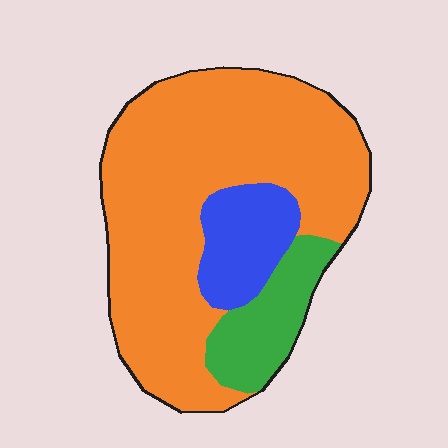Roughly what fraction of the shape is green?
Green covers about 15% of the shape.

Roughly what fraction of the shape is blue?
Blue takes up about one eighth (1/8) of the shape.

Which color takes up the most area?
Orange, at roughly 70%.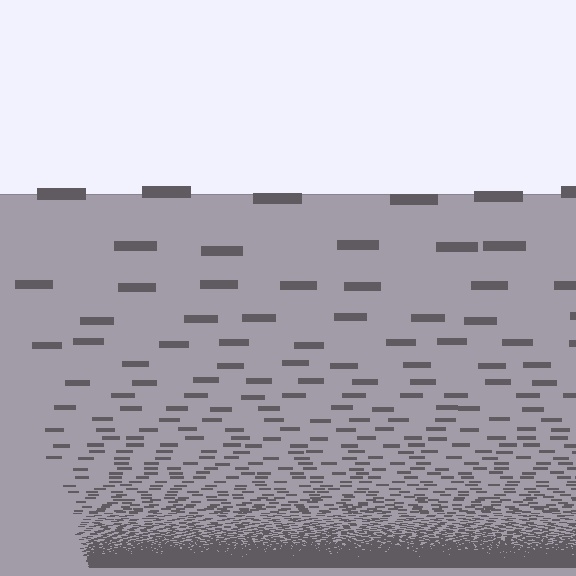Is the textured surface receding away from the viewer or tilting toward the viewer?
The surface appears to tilt toward the viewer. Texture elements get larger and sparser toward the top.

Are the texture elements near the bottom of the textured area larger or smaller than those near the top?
Smaller. The gradient is inverted — elements near the bottom are smaller and denser.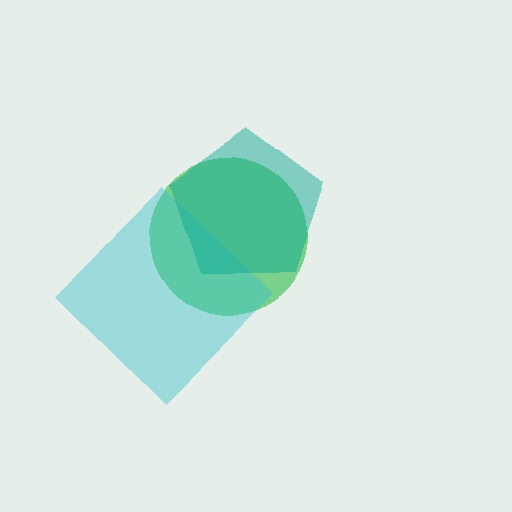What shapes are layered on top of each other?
The layered shapes are: a green circle, a cyan diamond, a teal pentagon.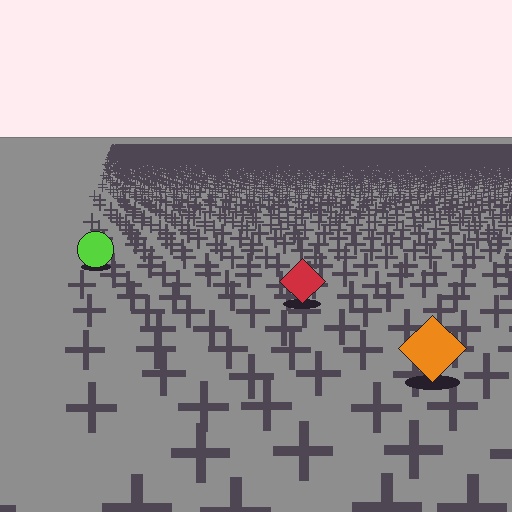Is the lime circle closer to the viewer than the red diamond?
No. The red diamond is closer — you can tell from the texture gradient: the ground texture is coarser near it.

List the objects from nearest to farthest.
From nearest to farthest: the orange diamond, the red diamond, the lime circle.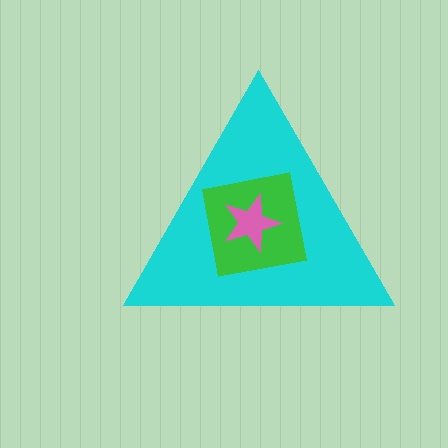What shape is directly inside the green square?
The pink star.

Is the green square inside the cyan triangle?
Yes.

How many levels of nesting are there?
3.